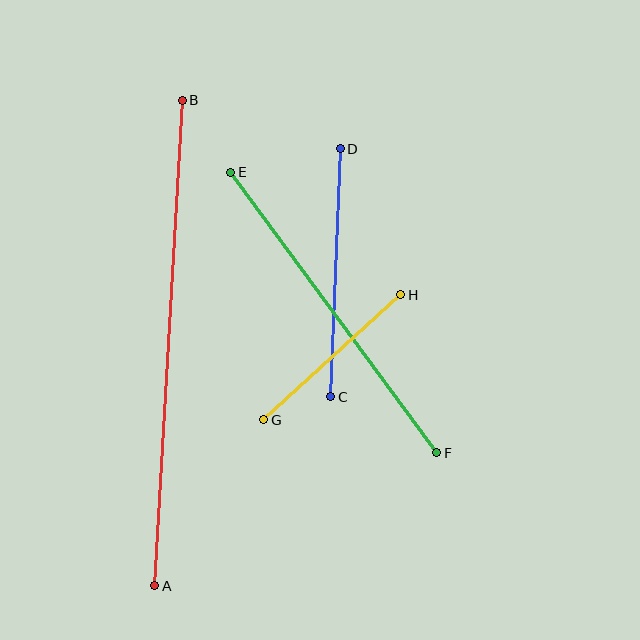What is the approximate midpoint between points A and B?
The midpoint is at approximately (168, 343) pixels.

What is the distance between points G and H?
The distance is approximately 185 pixels.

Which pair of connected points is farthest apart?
Points A and B are farthest apart.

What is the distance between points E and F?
The distance is approximately 348 pixels.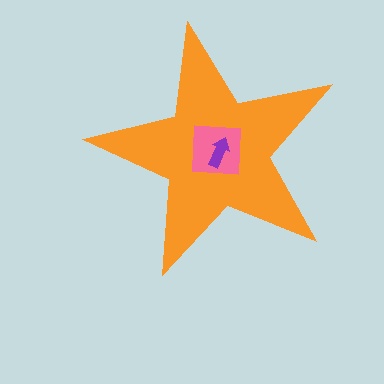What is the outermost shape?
The orange star.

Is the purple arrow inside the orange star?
Yes.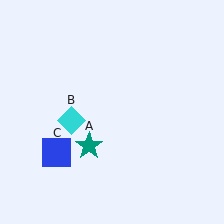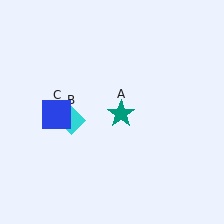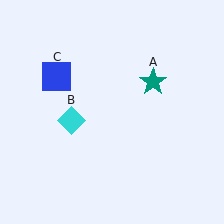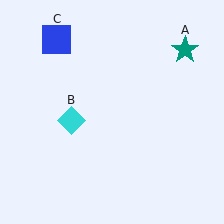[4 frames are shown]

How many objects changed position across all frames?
2 objects changed position: teal star (object A), blue square (object C).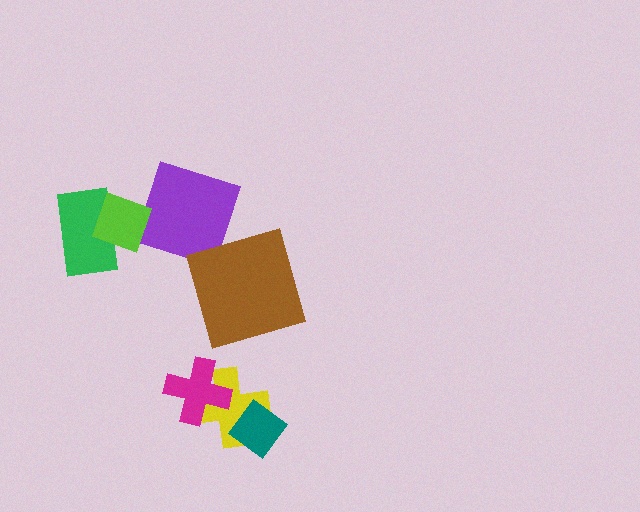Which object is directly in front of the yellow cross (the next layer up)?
The magenta cross is directly in front of the yellow cross.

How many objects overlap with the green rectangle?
1 object overlaps with the green rectangle.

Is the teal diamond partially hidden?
No, no other shape covers it.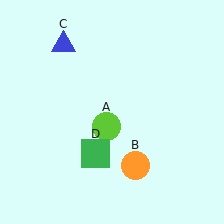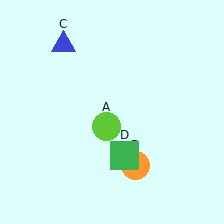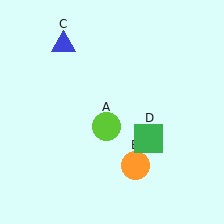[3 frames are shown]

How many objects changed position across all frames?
1 object changed position: green square (object D).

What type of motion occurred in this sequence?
The green square (object D) rotated counterclockwise around the center of the scene.